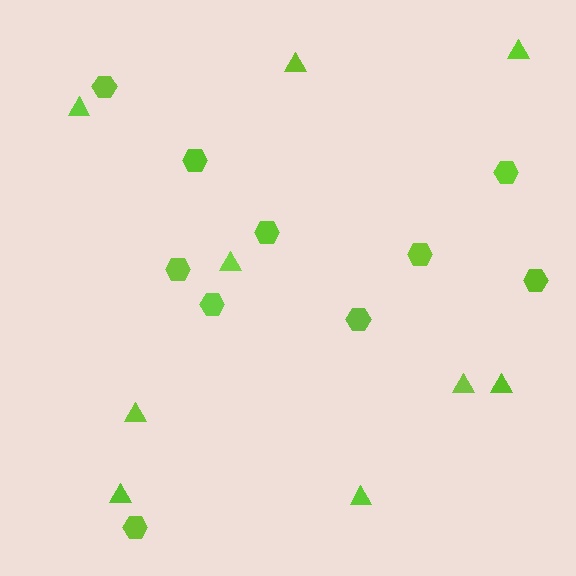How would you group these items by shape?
There are 2 groups: one group of hexagons (10) and one group of triangles (9).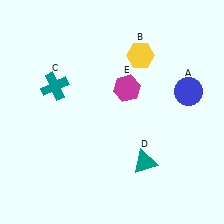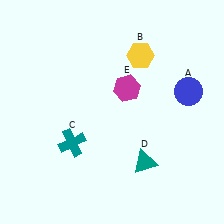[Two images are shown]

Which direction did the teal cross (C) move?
The teal cross (C) moved down.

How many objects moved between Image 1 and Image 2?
1 object moved between the two images.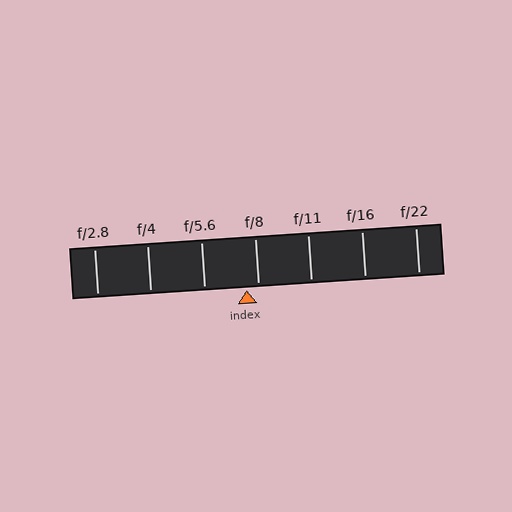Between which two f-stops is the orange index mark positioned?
The index mark is between f/5.6 and f/8.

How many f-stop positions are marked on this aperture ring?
There are 7 f-stop positions marked.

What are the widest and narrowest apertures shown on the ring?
The widest aperture shown is f/2.8 and the narrowest is f/22.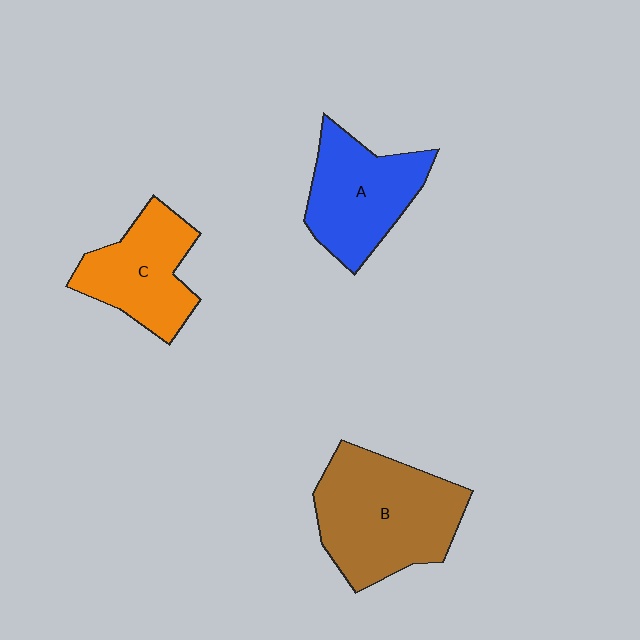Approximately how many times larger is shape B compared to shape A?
Approximately 1.4 times.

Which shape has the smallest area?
Shape C (orange).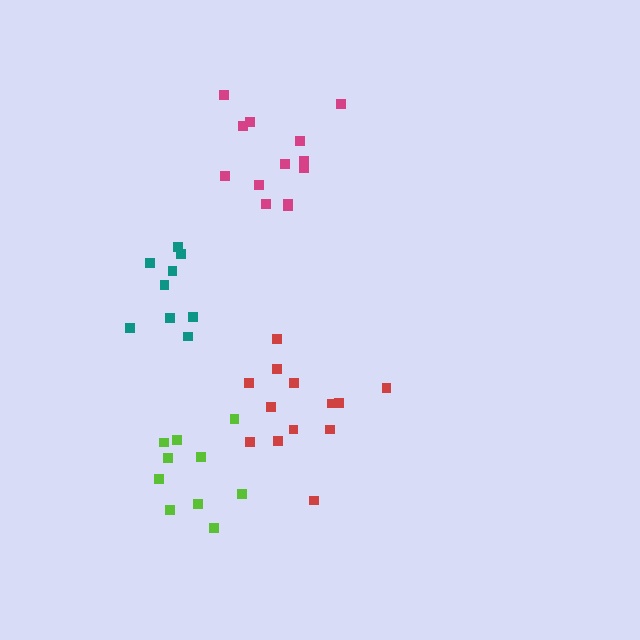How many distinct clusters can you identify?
There are 4 distinct clusters.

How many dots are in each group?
Group 1: 9 dots, Group 2: 13 dots, Group 3: 13 dots, Group 4: 10 dots (45 total).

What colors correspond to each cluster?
The clusters are colored: teal, red, magenta, lime.